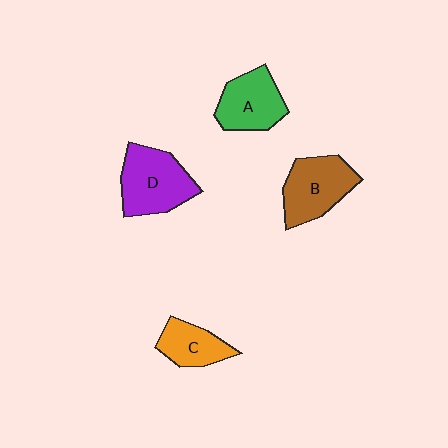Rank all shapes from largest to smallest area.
From largest to smallest: D (purple), B (brown), A (green), C (orange).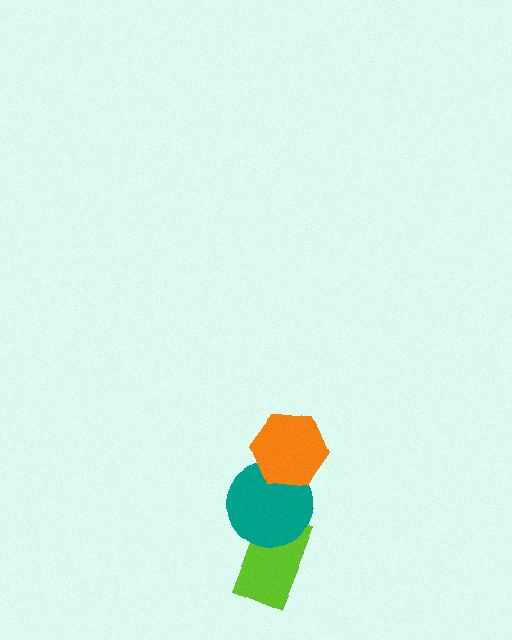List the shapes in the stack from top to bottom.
From top to bottom: the orange hexagon, the teal circle, the lime rectangle.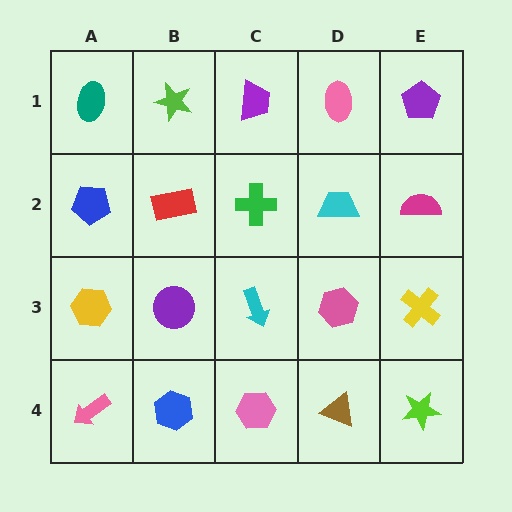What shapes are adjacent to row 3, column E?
A magenta semicircle (row 2, column E), a lime star (row 4, column E), a pink hexagon (row 3, column D).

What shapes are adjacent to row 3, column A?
A blue pentagon (row 2, column A), a pink arrow (row 4, column A), a purple circle (row 3, column B).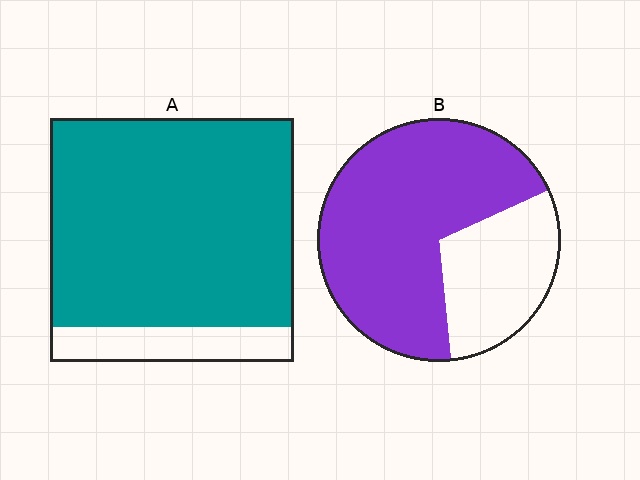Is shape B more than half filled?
Yes.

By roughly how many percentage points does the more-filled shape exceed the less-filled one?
By roughly 15 percentage points (A over B).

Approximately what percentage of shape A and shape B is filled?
A is approximately 85% and B is approximately 70%.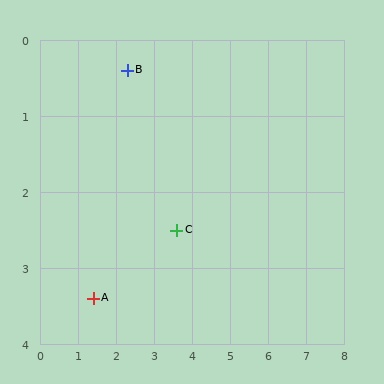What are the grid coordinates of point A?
Point A is at approximately (1.4, 3.4).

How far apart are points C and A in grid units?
Points C and A are about 2.4 grid units apart.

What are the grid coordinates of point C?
Point C is at approximately (3.6, 2.5).